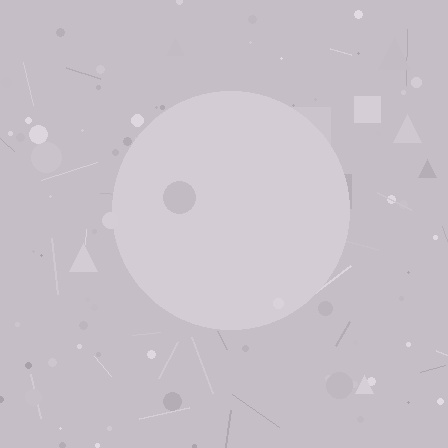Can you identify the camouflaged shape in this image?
The camouflaged shape is a circle.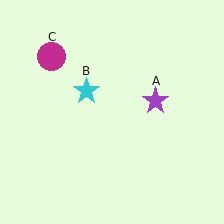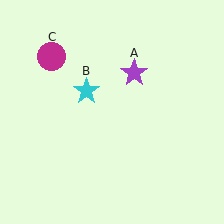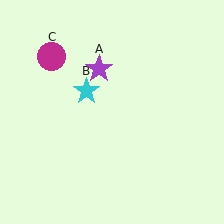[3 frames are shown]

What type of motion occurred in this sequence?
The purple star (object A) rotated counterclockwise around the center of the scene.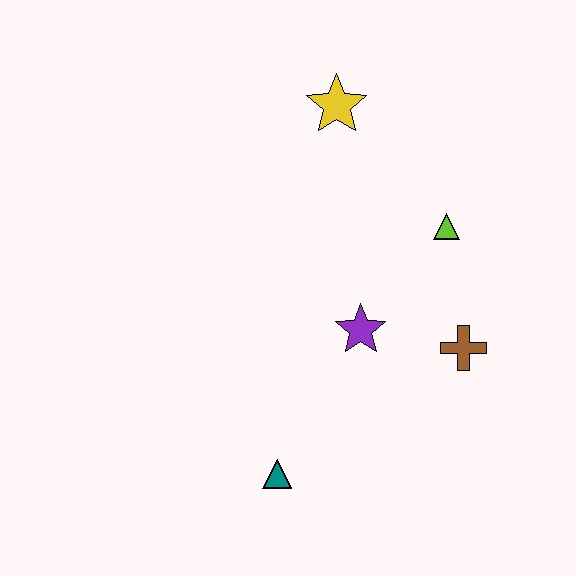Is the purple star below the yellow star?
Yes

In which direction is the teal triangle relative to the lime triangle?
The teal triangle is below the lime triangle.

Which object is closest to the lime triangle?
The brown cross is closest to the lime triangle.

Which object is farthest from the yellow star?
The teal triangle is farthest from the yellow star.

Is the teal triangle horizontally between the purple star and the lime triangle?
No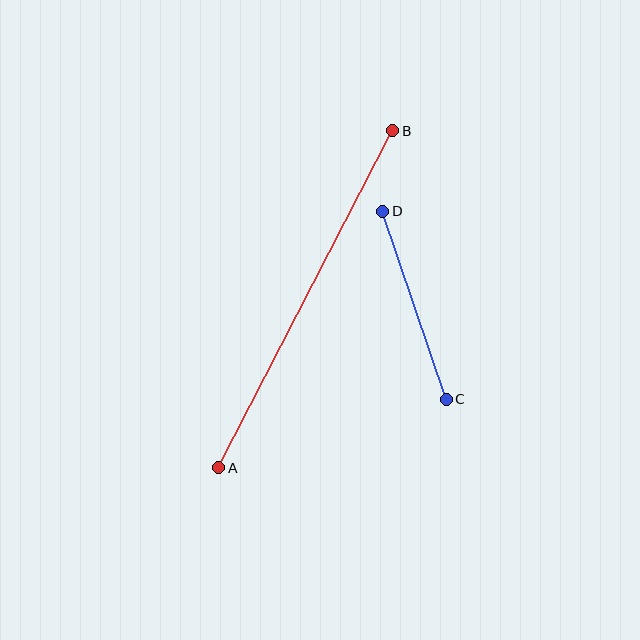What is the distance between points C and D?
The distance is approximately 198 pixels.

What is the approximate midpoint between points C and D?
The midpoint is at approximately (415, 305) pixels.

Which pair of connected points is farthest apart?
Points A and B are farthest apart.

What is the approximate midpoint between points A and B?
The midpoint is at approximately (306, 299) pixels.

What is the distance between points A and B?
The distance is approximately 379 pixels.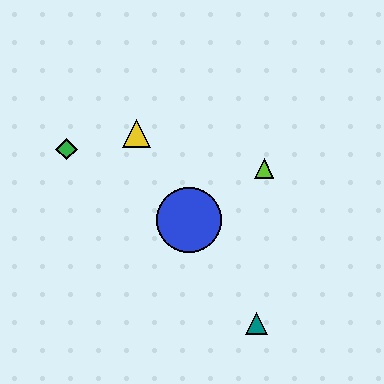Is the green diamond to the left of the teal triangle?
Yes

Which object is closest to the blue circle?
The lime triangle is closest to the blue circle.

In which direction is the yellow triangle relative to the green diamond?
The yellow triangle is to the right of the green diamond.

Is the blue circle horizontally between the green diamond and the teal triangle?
Yes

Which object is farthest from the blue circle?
The green diamond is farthest from the blue circle.